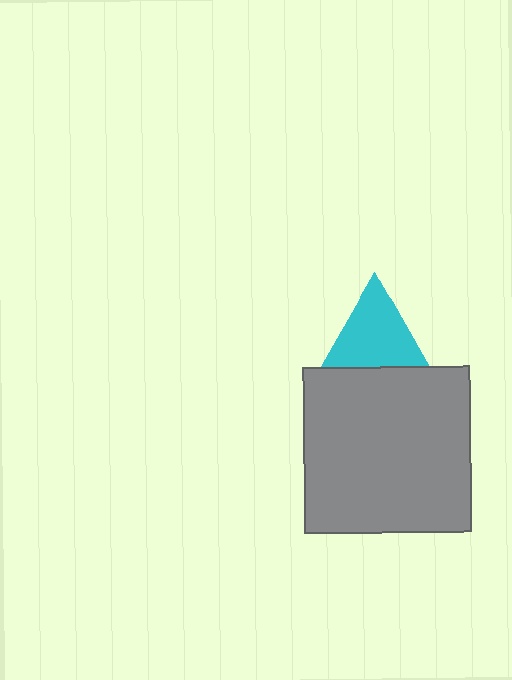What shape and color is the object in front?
The object in front is a gray square.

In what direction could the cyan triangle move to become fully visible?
The cyan triangle could move up. That would shift it out from behind the gray square entirely.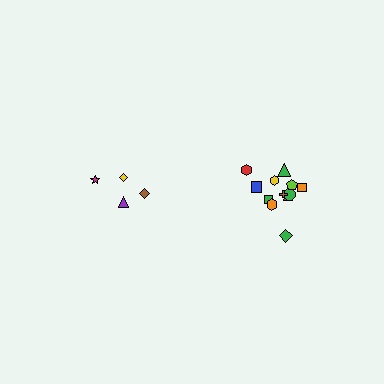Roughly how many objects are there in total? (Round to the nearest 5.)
Roughly 15 objects in total.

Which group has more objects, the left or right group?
The right group.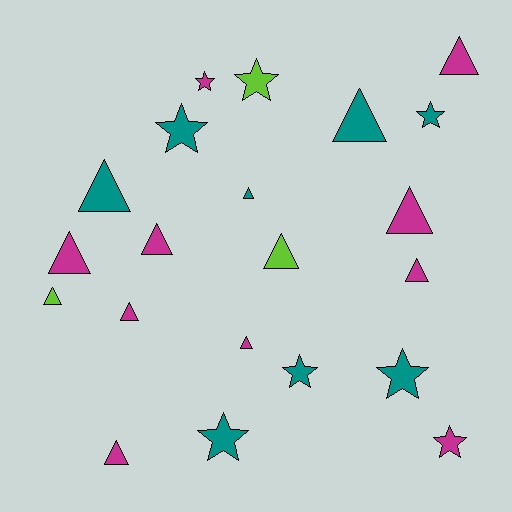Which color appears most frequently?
Magenta, with 10 objects.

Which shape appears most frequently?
Triangle, with 13 objects.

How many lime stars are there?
There is 1 lime star.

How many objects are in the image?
There are 21 objects.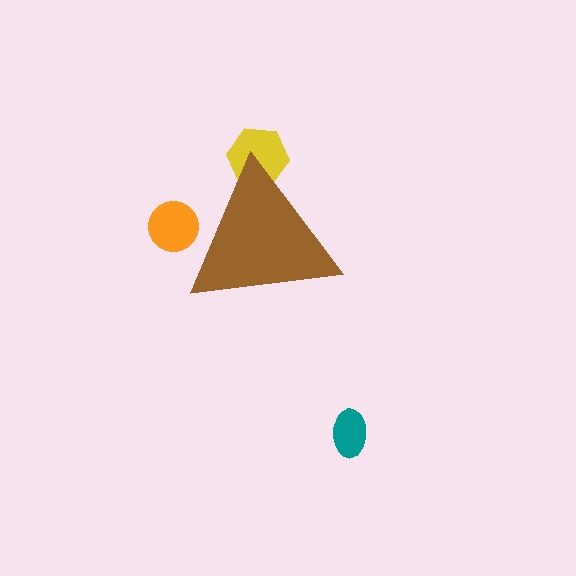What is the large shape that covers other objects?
A brown triangle.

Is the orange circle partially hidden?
Yes, the orange circle is partially hidden behind the brown triangle.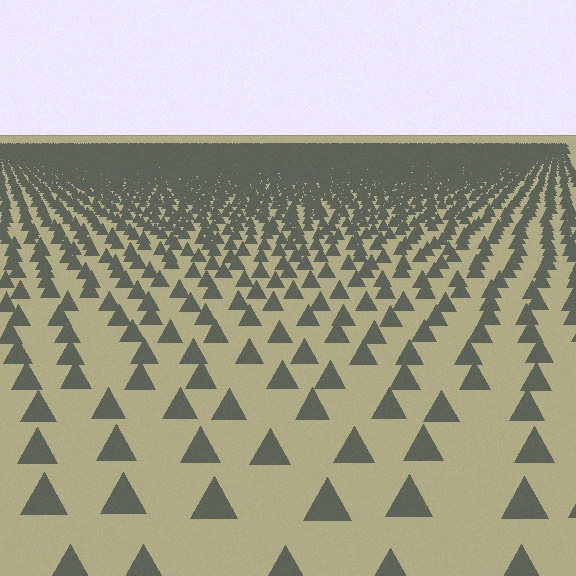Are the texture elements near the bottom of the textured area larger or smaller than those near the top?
Larger. Near the bottom, elements are closer to the viewer and appear at a bigger on-screen size.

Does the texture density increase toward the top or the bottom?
Density increases toward the top.